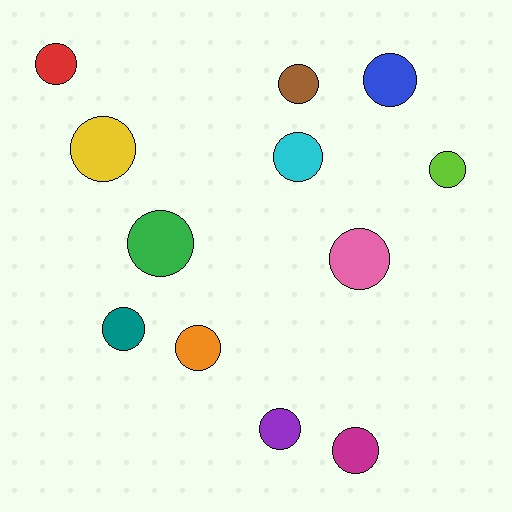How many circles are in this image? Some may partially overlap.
There are 12 circles.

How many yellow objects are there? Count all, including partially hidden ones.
There is 1 yellow object.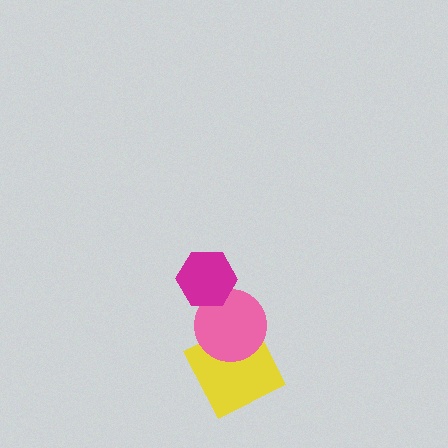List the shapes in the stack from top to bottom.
From top to bottom: the magenta hexagon, the pink circle, the yellow square.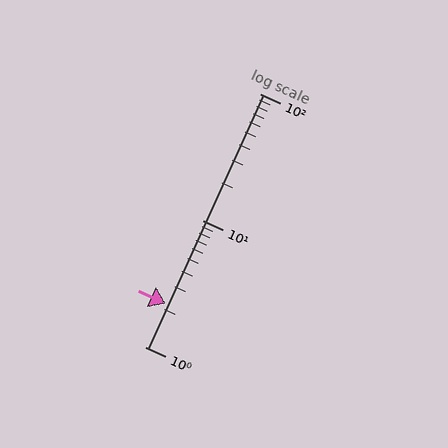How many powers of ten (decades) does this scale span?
The scale spans 2 decades, from 1 to 100.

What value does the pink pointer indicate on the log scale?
The pointer indicates approximately 2.2.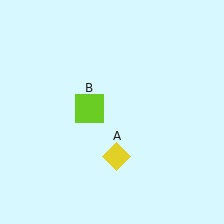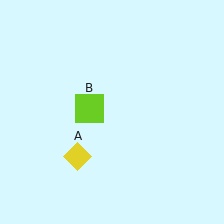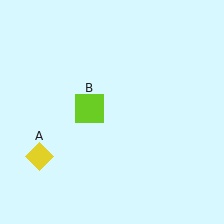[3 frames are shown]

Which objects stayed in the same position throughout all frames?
Lime square (object B) remained stationary.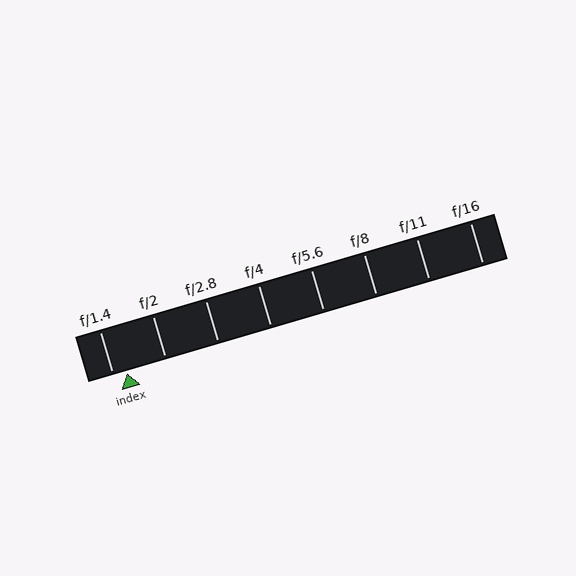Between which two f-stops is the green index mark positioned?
The index mark is between f/1.4 and f/2.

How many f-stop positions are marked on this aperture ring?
There are 8 f-stop positions marked.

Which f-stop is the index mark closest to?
The index mark is closest to f/1.4.